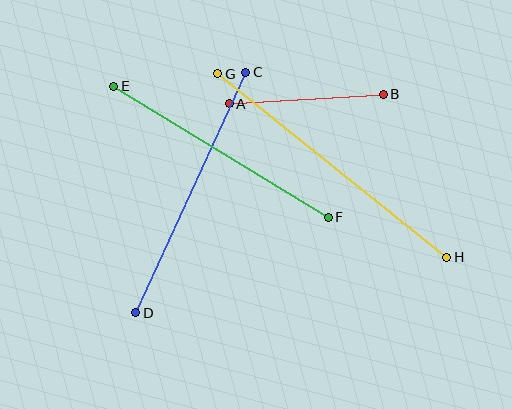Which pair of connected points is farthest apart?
Points G and H are farthest apart.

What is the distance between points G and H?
The distance is approximately 293 pixels.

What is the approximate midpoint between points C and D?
The midpoint is at approximately (191, 193) pixels.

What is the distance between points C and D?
The distance is approximately 264 pixels.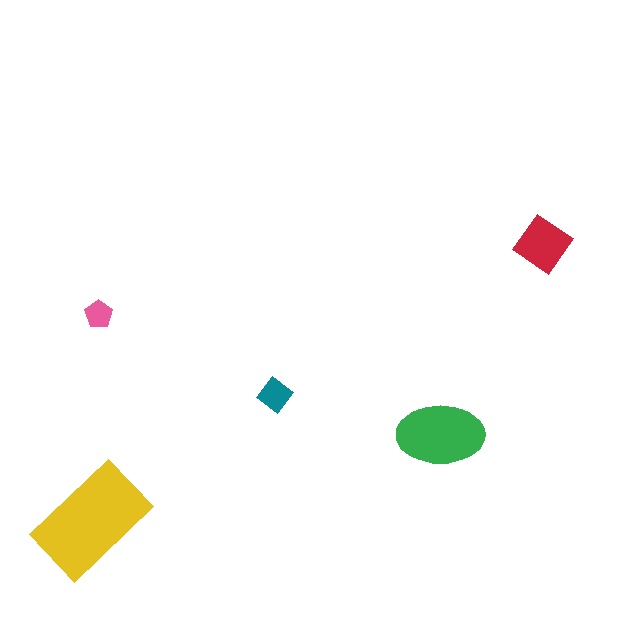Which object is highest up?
The red diamond is topmost.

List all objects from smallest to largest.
The pink pentagon, the teal diamond, the red diamond, the green ellipse, the yellow rectangle.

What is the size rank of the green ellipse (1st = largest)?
2nd.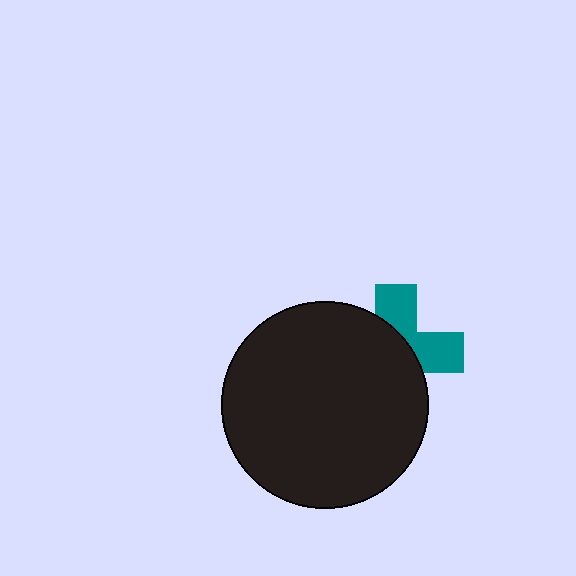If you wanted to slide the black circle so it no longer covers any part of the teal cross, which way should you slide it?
Slide it left — that is the most direct way to separate the two shapes.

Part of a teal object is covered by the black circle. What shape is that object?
It is a cross.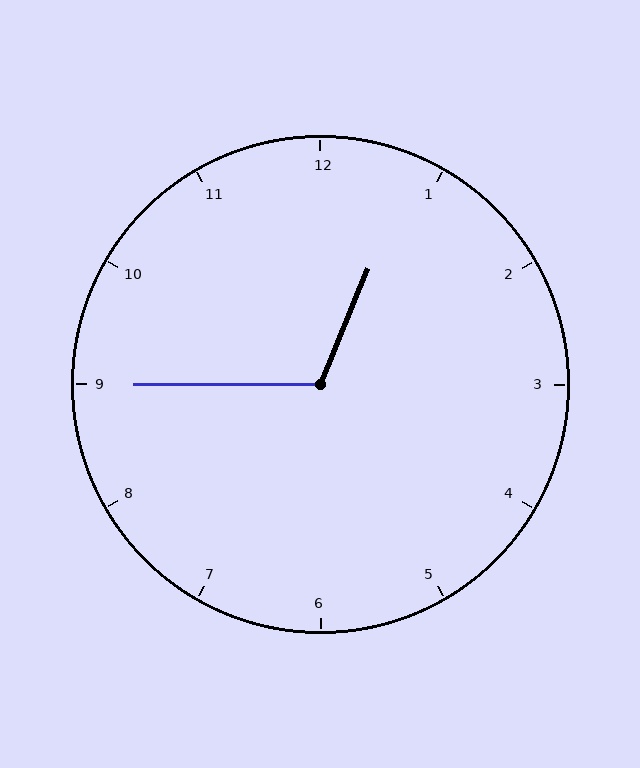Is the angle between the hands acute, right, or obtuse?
It is obtuse.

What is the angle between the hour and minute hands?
Approximately 112 degrees.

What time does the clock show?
12:45.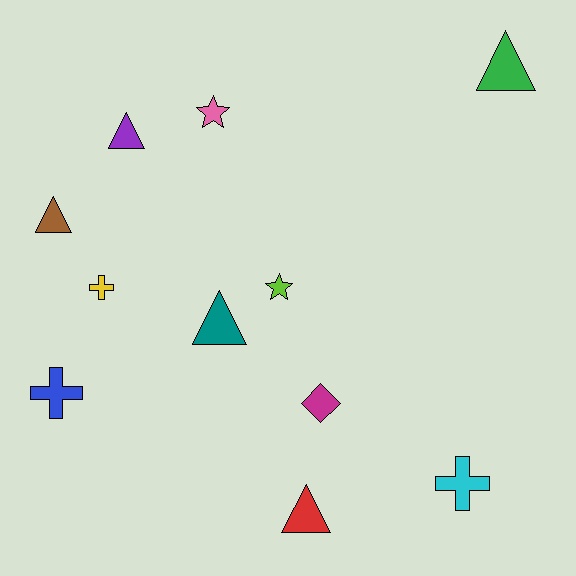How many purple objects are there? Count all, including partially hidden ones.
There is 1 purple object.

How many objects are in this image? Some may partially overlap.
There are 11 objects.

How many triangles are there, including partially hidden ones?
There are 5 triangles.